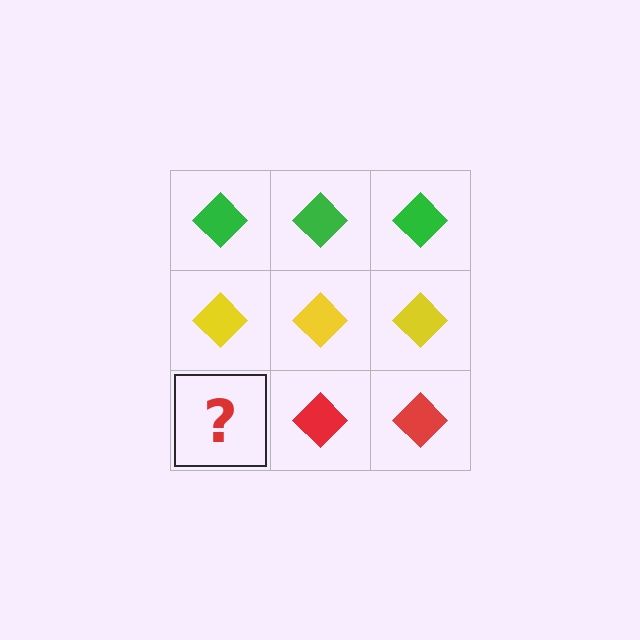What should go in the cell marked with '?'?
The missing cell should contain a red diamond.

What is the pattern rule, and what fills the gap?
The rule is that each row has a consistent color. The gap should be filled with a red diamond.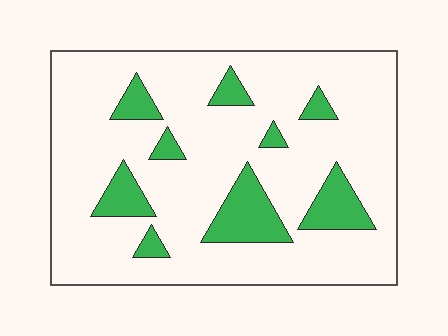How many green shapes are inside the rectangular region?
9.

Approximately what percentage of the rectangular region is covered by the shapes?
Approximately 15%.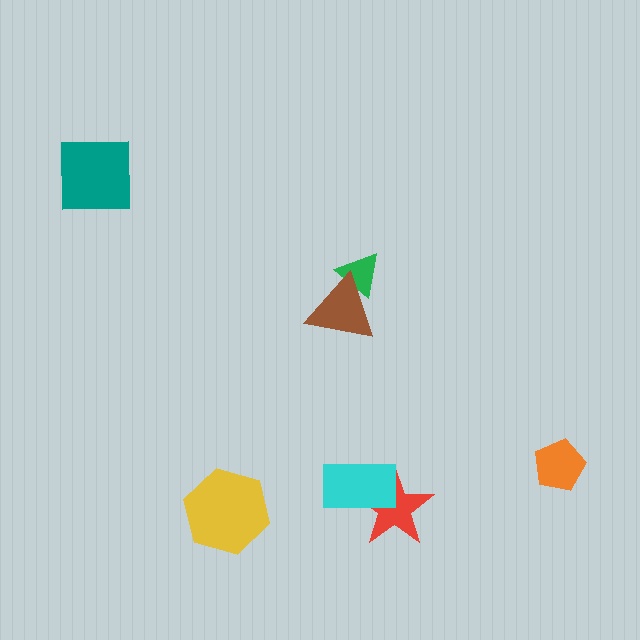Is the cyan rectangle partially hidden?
No, no other shape covers it.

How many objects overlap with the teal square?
0 objects overlap with the teal square.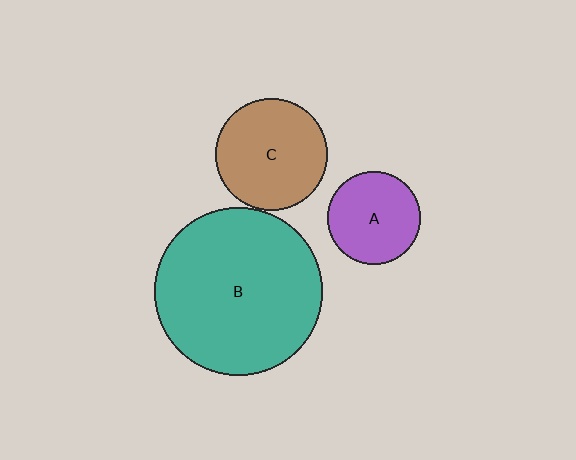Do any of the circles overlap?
No, none of the circles overlap.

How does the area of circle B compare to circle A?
Approximately 3.2 times.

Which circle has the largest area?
Circle B (teal).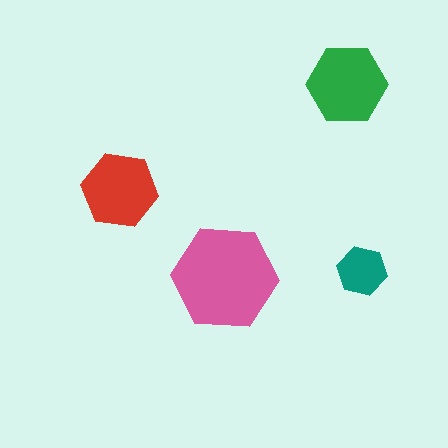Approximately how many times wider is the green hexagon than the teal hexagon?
About 1.5 times wider.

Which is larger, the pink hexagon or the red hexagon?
The pink one.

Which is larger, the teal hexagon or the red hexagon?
The red one.